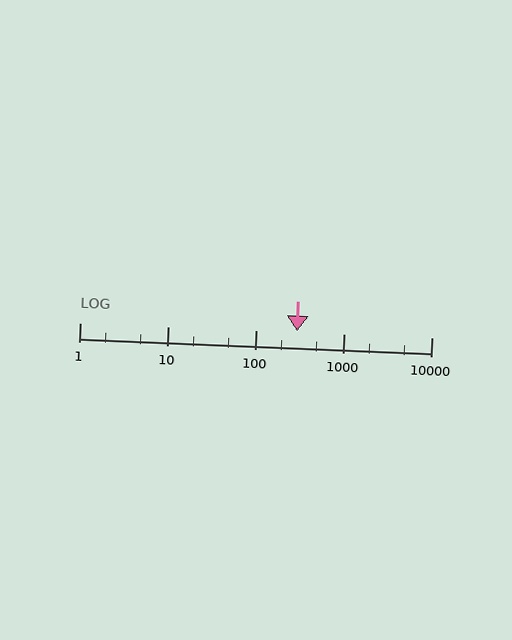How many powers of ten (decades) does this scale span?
The scale spans 4 decades, from 1 to 10000.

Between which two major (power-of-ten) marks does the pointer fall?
The pointer is between 100 and 1000.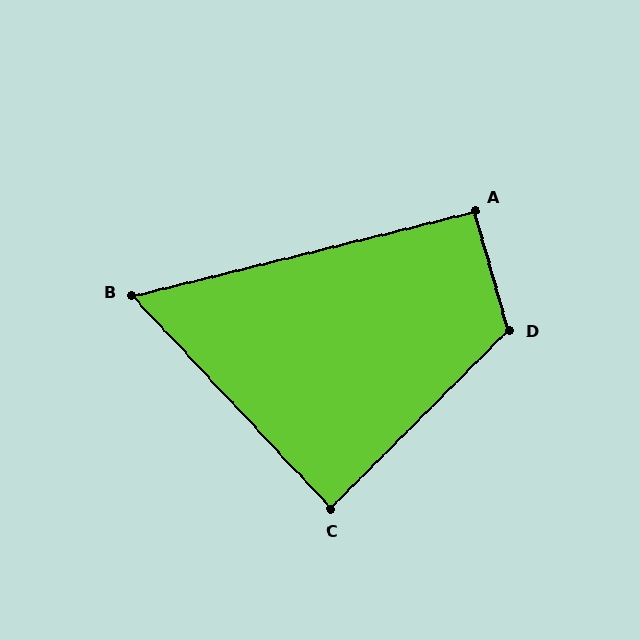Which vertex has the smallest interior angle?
B, at approximately 61 degrees.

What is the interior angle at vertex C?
Approximately 88 degrees (approximately right).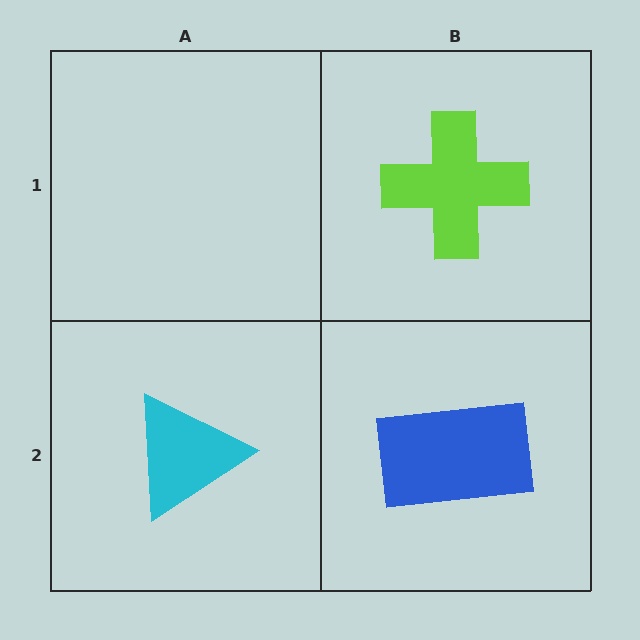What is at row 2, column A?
A cyan triangle.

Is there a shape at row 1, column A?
No, that cell is empty.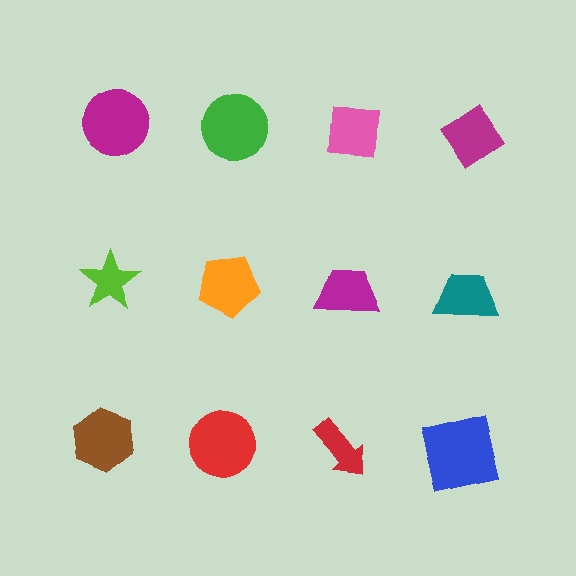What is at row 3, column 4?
A blue square.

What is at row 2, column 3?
A magenta trapezoid.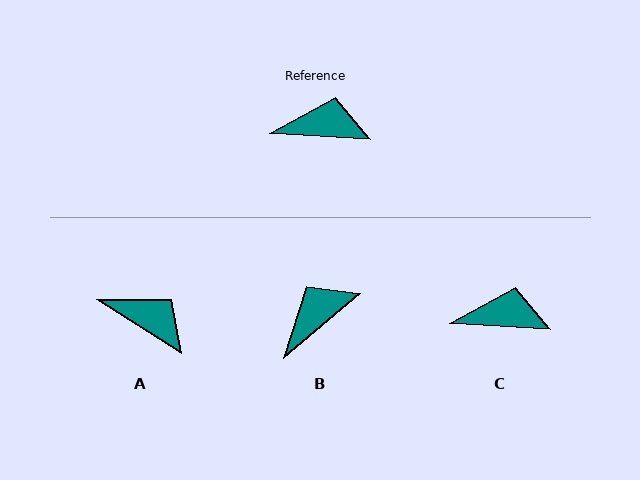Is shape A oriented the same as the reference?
No, it is off by about 29 degrees.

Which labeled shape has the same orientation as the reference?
C.